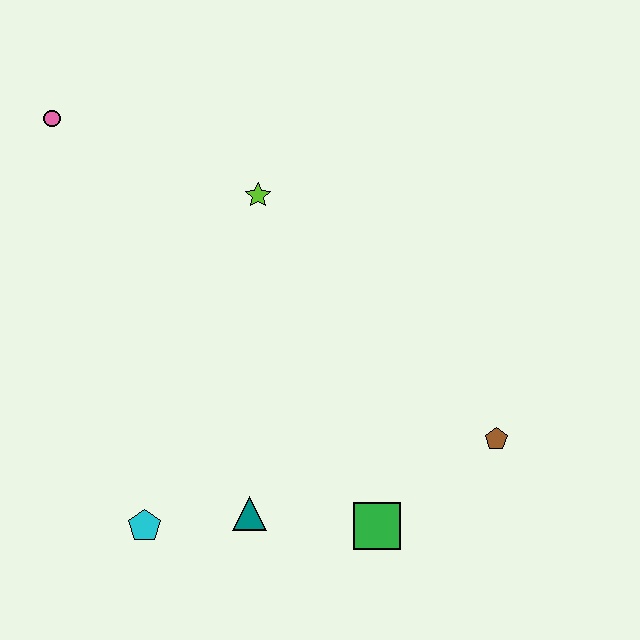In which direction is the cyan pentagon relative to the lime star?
The cyan pentagon is below the lime star.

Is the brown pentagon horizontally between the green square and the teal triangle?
No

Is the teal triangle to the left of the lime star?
Yes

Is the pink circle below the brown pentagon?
No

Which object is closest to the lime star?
The pink circle is closest to the lime star.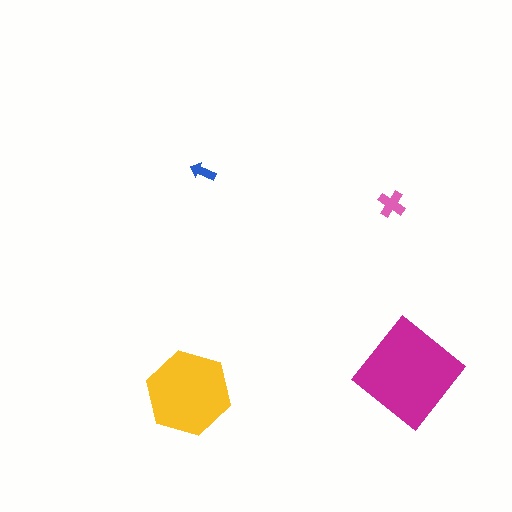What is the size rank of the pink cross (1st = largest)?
3rd.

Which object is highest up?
The blue arrow is topmost.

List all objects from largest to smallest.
The magenta diamond, the yellow hexagon, the pink cross, the blue arrow.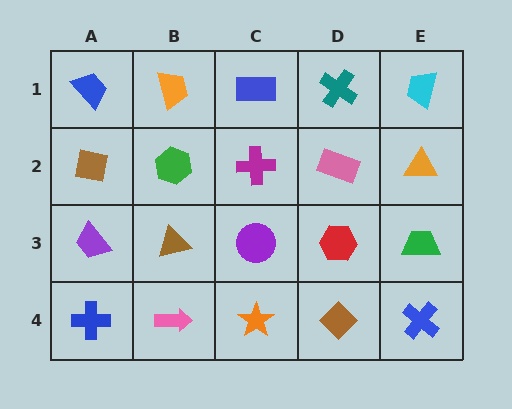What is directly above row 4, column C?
A purple circle.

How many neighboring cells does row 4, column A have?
2.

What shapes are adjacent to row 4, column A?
A purple trapezoid (row 3, column A), a pink arrow (row 4, column B).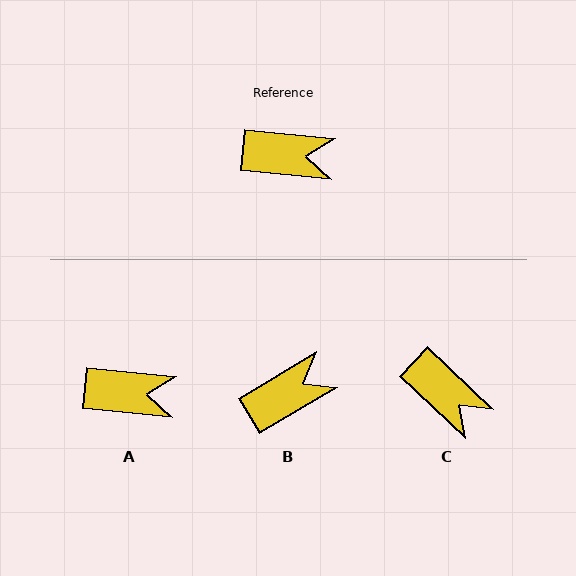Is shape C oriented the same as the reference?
No, it is off by about 38 degrees.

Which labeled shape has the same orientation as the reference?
A.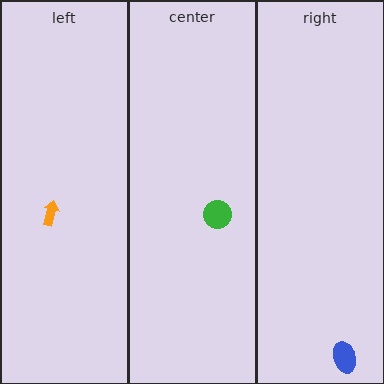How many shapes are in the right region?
1.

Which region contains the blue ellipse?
The right region.